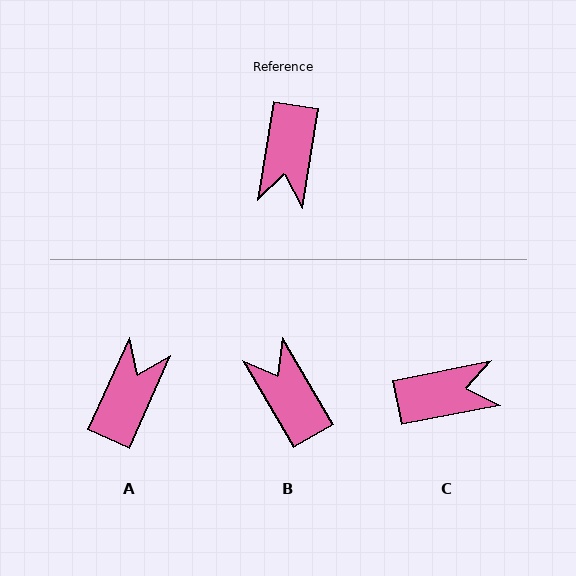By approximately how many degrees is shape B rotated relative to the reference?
Approximately 141 degrees clockwise.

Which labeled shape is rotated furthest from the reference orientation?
A, about 165 degrees away.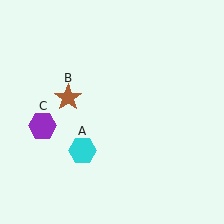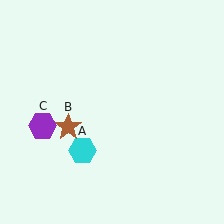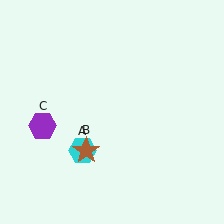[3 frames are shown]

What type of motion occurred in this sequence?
The brown star (object B) rotated counterclockwise around the center of the scene.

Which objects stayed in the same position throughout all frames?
Cyan hexagon (object A) and purple hexagon (object C) remained stationary.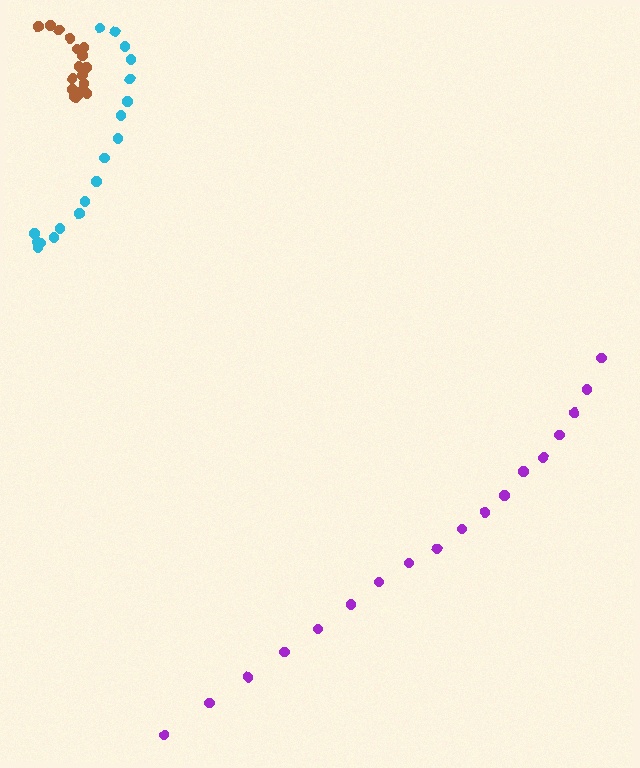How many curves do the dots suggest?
There are 3 distinct paths.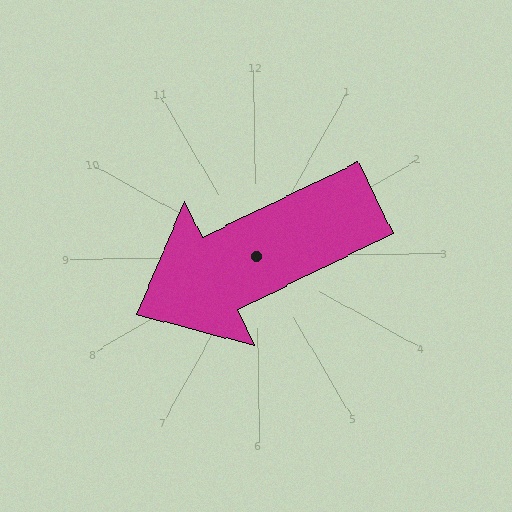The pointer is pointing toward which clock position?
Roughly 8 o'clock.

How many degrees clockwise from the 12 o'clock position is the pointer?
Approximately 245 degrees.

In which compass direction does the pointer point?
Southwest.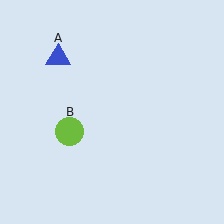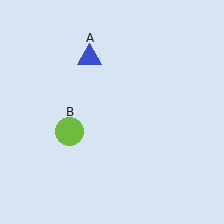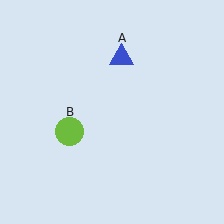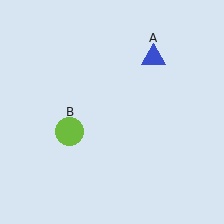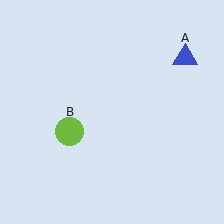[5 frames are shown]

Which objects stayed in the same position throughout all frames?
Lime circle (object B) remained stationary.